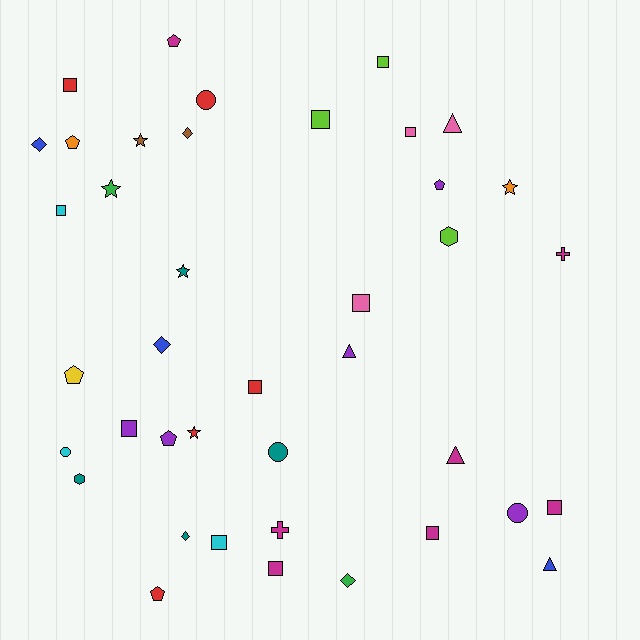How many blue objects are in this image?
There are 3 blue objects.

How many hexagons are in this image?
There are 2 hexagons.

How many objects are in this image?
There are 40 objects.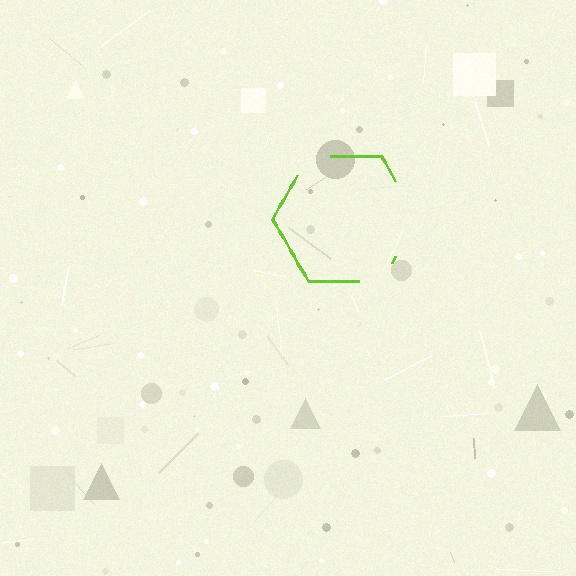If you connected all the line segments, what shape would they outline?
They would outline a hexagon.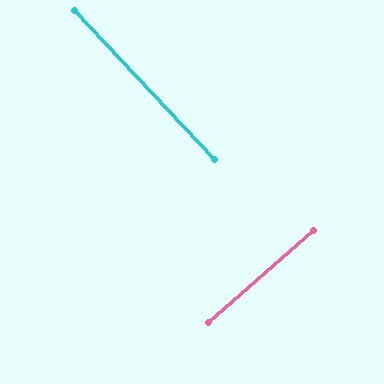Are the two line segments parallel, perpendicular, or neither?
Perpendicular — they meet at approximately 88°.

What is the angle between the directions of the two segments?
Approximately 88 degrees.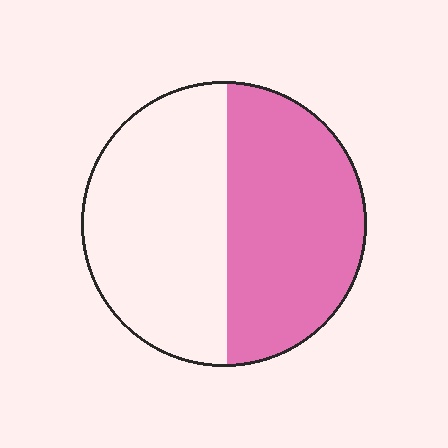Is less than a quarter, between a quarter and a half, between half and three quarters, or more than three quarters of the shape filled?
Between a quarter and a half.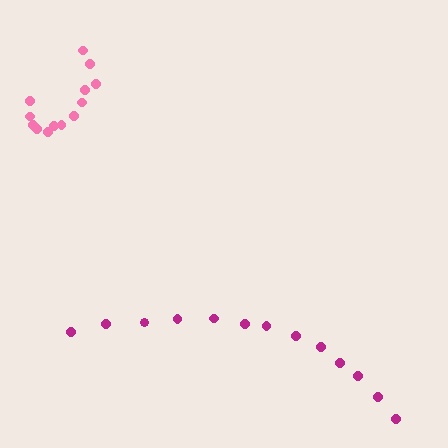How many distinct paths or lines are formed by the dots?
There are 2 distinct paths.